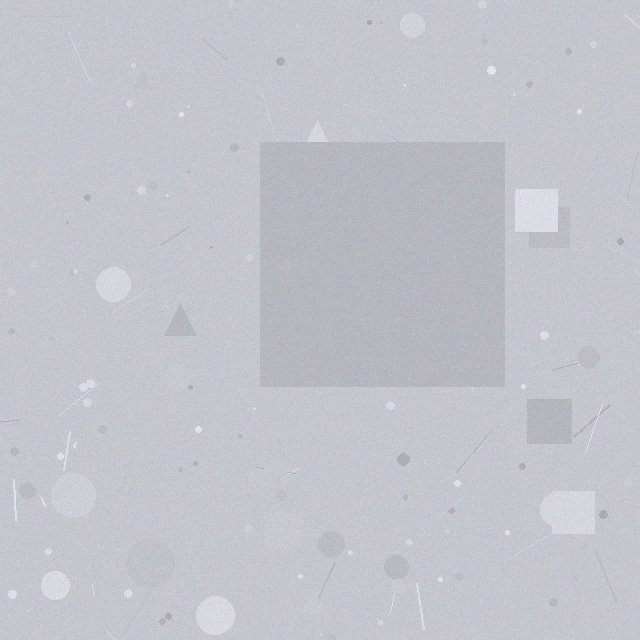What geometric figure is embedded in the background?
A square is embedded in the background.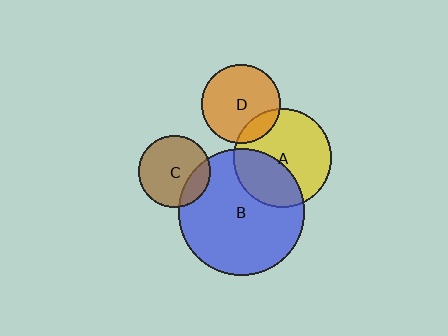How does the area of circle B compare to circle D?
Approximately 2.5 times.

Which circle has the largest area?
Circle B (blue).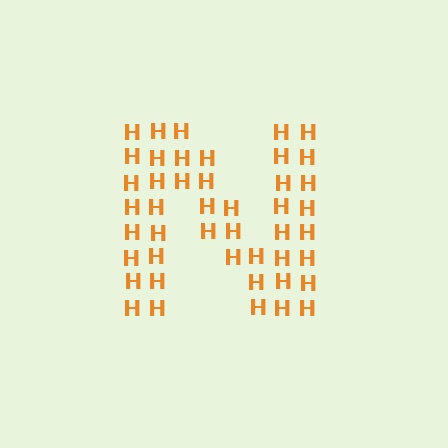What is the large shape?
The large shape is the letter N.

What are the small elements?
The small elements are letter H's.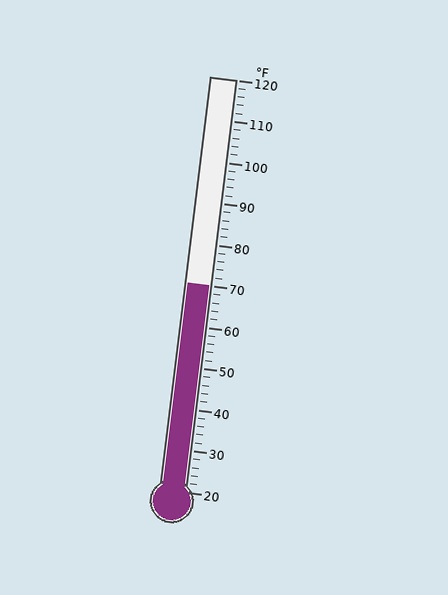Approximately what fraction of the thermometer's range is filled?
The thermometer is filled to approximately 50% of its range.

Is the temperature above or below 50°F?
The temperature is above 50°F.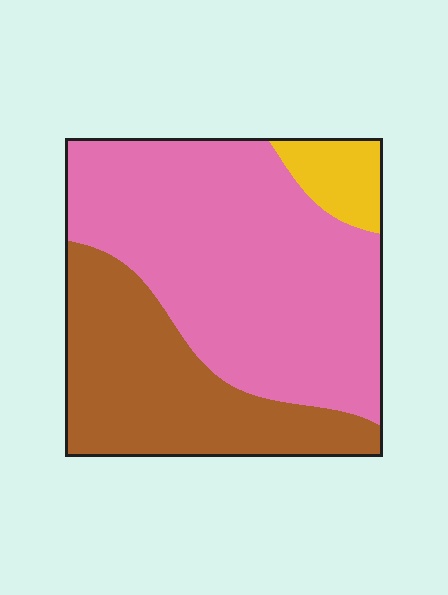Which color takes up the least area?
Yellow, at roughly 5%.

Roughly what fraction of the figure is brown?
Brown covers 33% of the figure.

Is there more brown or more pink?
Pink.